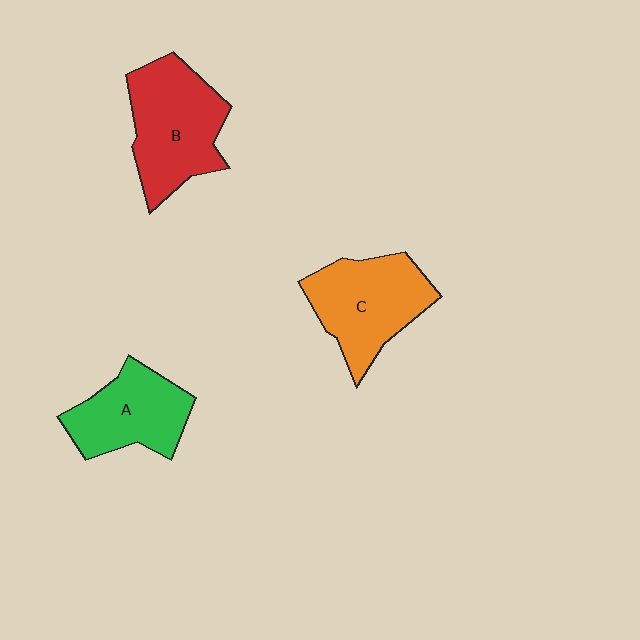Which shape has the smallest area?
Shape A (green).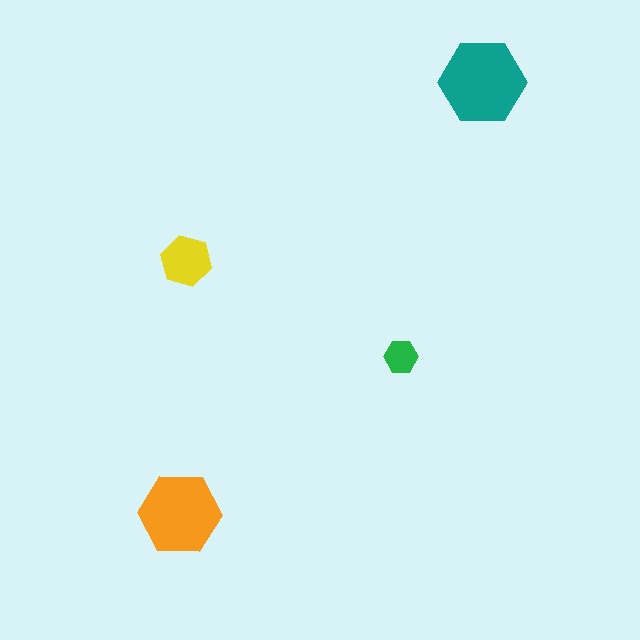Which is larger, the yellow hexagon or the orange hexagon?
The orange one.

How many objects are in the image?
There are 4 objects in the image.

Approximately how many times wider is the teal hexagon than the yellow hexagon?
About 1.5 times wider.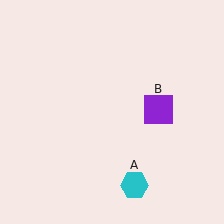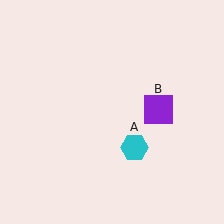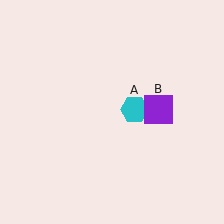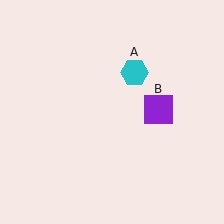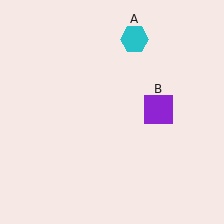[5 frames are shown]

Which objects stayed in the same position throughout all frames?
Purple square (object B) remained stationary.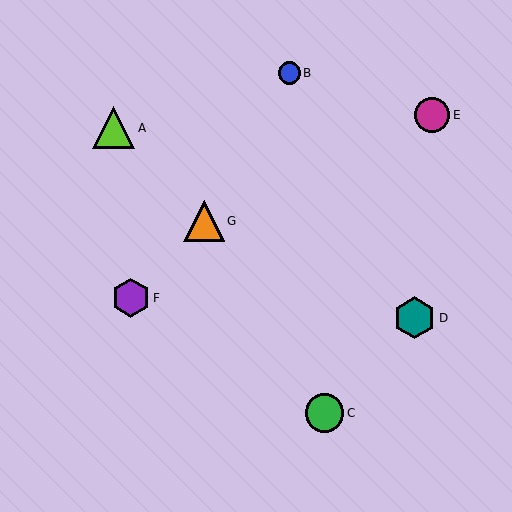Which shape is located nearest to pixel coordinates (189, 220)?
The orange triangle (labeled G) at (204, 221) is nearest to that location.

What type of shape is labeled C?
Shape C is a green circle.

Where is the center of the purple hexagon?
The center of the purple hexagon is at (131, 298).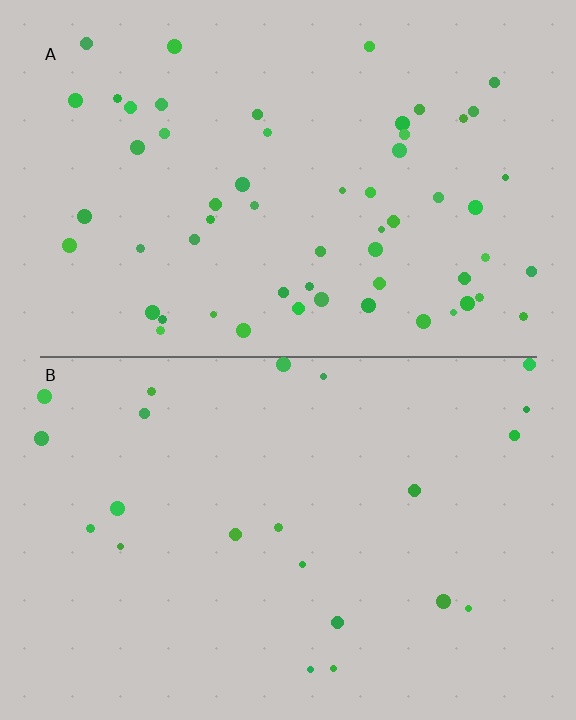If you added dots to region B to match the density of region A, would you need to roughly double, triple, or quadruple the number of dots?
Approximately triple.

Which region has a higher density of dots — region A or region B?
A (the top).